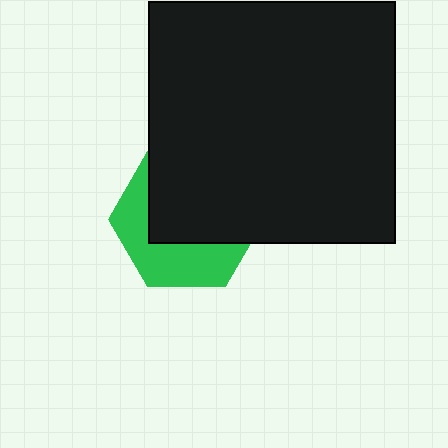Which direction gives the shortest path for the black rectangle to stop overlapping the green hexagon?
Moving up gives the shortest separation.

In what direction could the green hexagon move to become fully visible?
The green hexagon could move down. That would shift it out from behind the black rectangle entirely.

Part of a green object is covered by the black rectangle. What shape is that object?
It is a hexagon.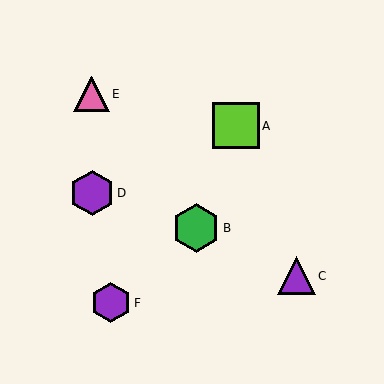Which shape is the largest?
The green hexagon (labeled B) is the largest.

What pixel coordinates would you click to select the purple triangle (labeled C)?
Click at (296, 276) to select the purple triangle C.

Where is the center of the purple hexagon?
The center of the purple hexagon is at (92, 193).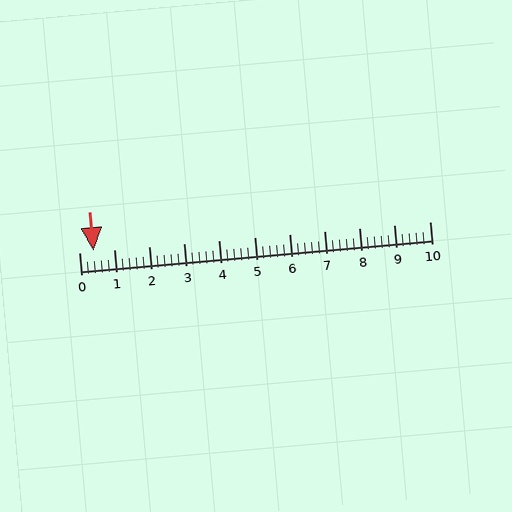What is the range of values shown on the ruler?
The ruler shows values from 0 to 10.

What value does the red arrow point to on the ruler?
The red arrow points to approximately 0.4.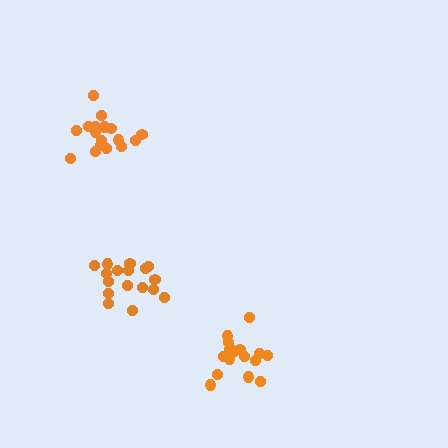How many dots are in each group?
Group 1: 16 dots, Group 2: 18 dots, Group 3: 17 dots (51 total).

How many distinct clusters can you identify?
There are 3 distinct clusters.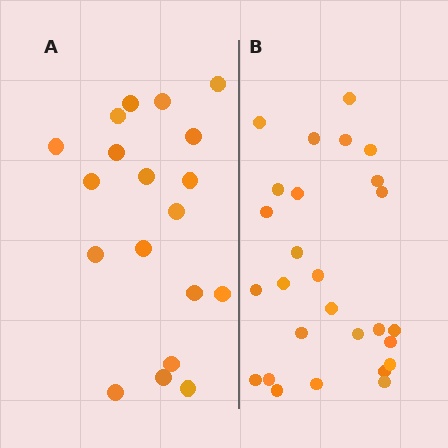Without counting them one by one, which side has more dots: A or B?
Region B (the right region) has more dots.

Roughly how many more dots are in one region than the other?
Region B has roughly 8 or so more dots than region A.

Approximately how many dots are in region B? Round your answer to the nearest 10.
About 30 dots. (The exact count is 27, which rounds to 30.)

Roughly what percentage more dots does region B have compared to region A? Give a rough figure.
About 40% more.